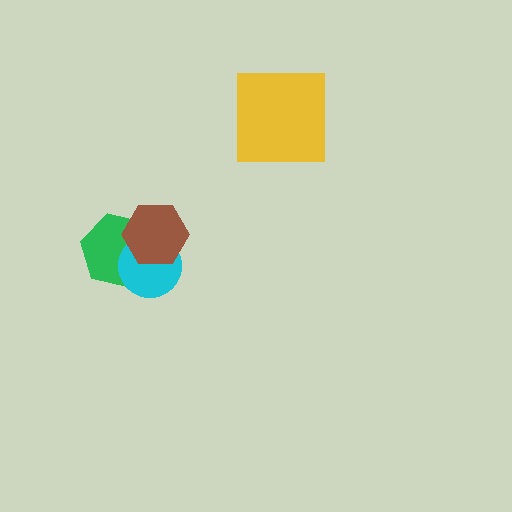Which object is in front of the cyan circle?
The brown hexagon is in front of the cyan circle.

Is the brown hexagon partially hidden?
No, no other shape covers it.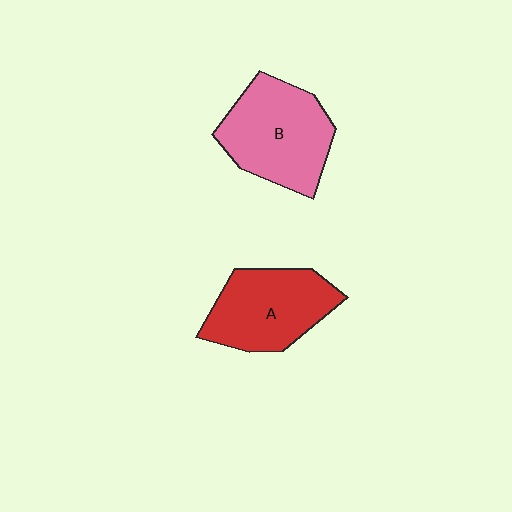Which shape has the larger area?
Shape B (pink).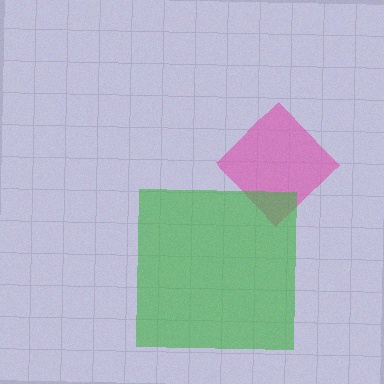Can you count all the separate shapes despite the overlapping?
Yes, there are 2 separate shapes.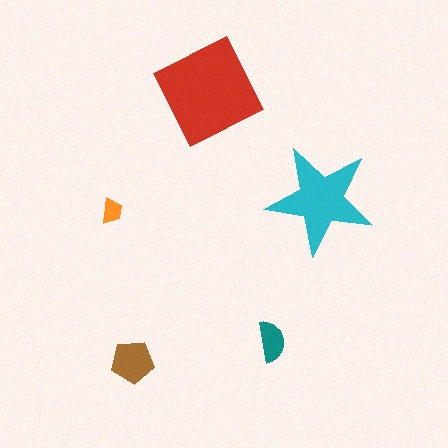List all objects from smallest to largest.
The orange trapezoid, the teal semicircle, the brown pentagon, the cyan star, the red diamond.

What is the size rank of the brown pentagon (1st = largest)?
3rd.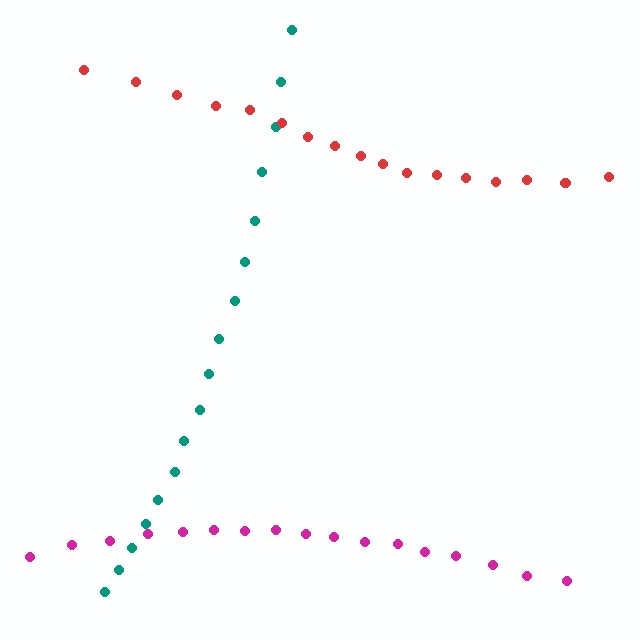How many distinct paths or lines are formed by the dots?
There are 3 distinct paths.